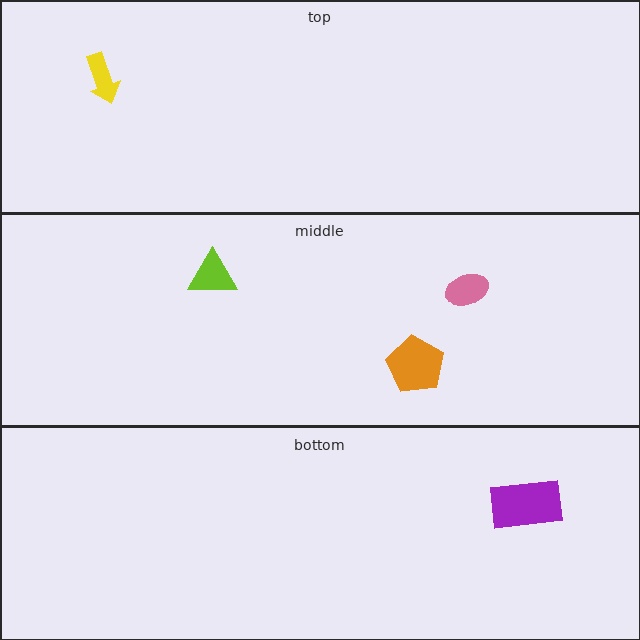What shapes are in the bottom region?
The purple rectangle.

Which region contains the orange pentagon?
The middle region.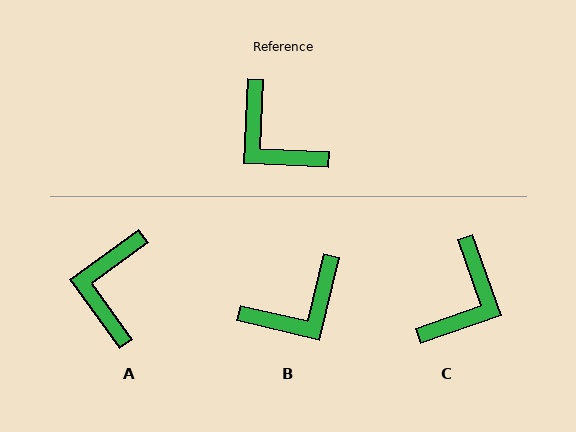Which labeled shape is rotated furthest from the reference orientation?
C, about 112 degrees away.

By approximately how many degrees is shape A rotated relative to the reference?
Approximately 52 degrees clockwise.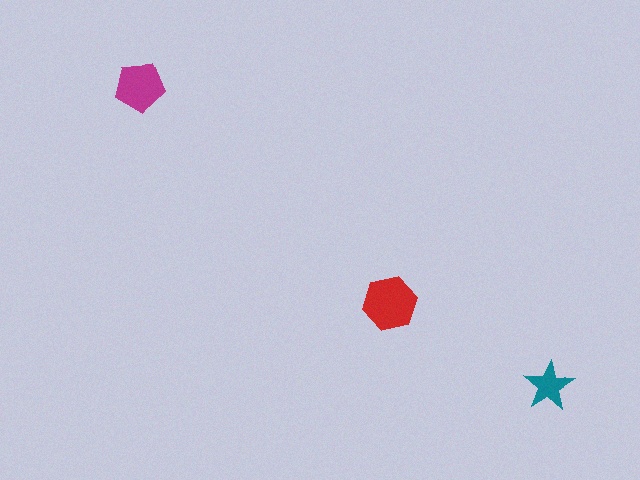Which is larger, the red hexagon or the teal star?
The red hexagon.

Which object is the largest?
The red hexagon.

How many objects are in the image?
There are 3 objects in the image.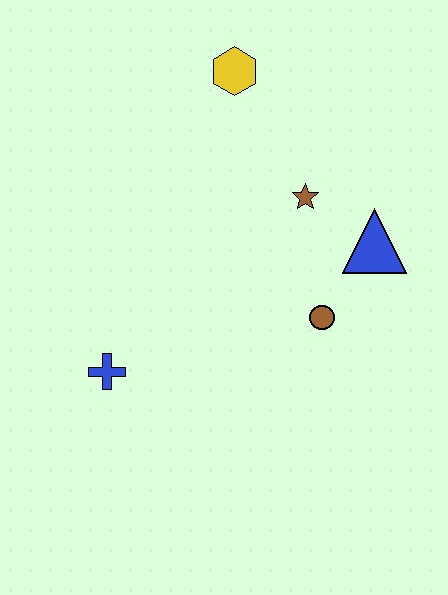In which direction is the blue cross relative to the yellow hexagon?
The blue cross is below the yellow hexagon.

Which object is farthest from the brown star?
The blue cross is farthest from the brown star.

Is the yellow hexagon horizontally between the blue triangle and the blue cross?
Yes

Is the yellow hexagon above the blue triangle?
Yes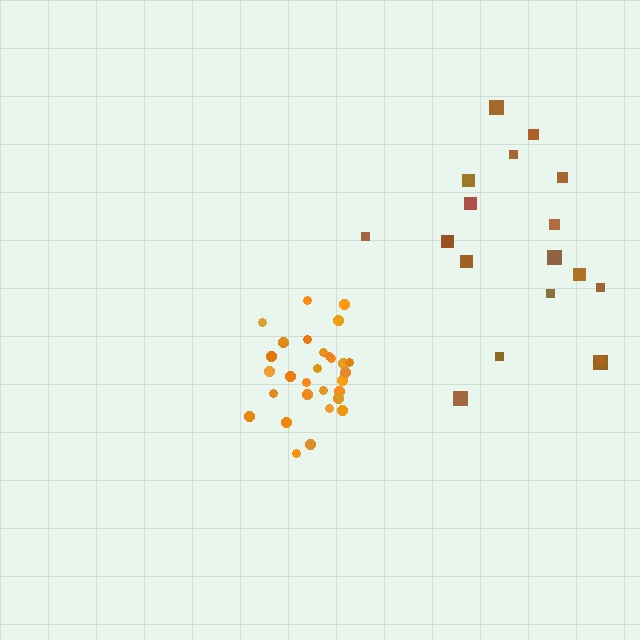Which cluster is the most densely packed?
Orange.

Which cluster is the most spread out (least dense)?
Brown.